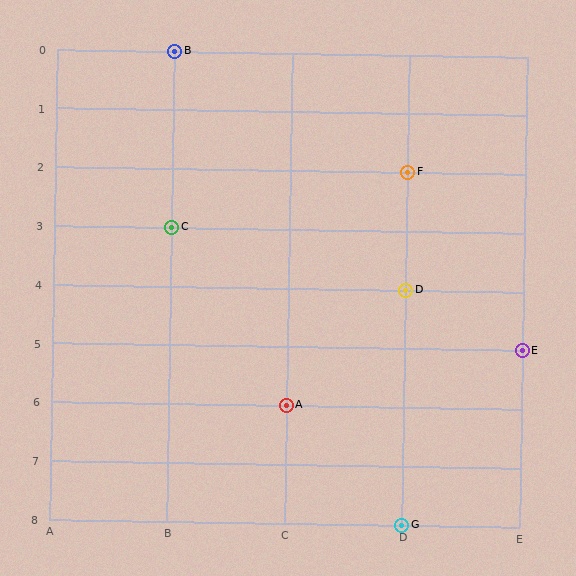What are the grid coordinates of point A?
Point A is at grid coordinates (C, 6).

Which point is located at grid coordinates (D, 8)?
Point G is at (D, 8).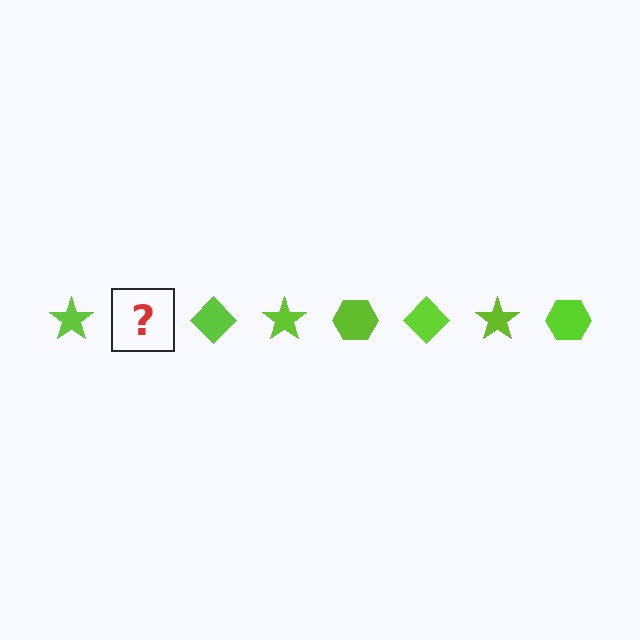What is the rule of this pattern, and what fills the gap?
The rule is that the pattern cycles through star, hexagon, diamond shapes in lime. The gap should be filled with a lime hexagon.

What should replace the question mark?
The question mark should be replaced with a lime hexagon.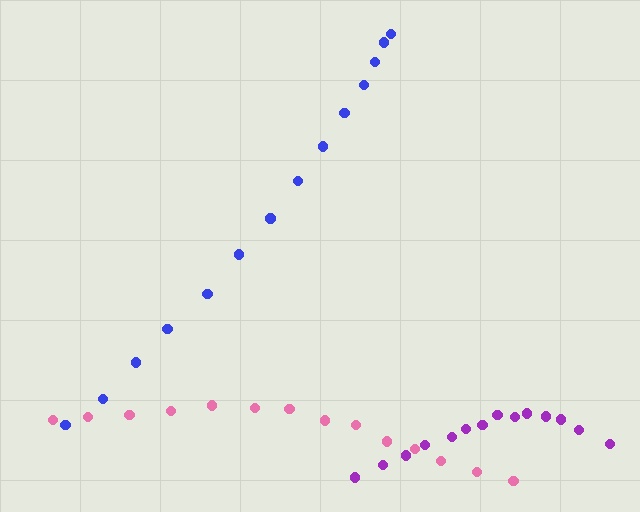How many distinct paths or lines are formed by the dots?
There are 3 distinct paths.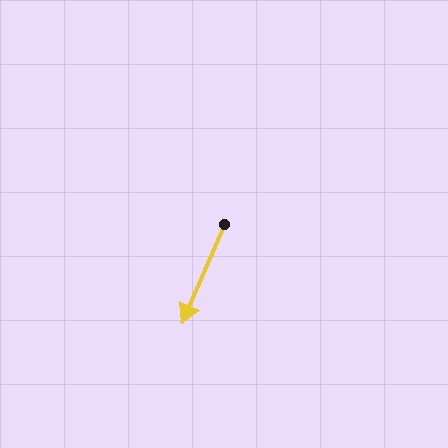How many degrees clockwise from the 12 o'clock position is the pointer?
Approximately 203 degrees.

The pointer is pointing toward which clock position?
Roughly 7 o'clock.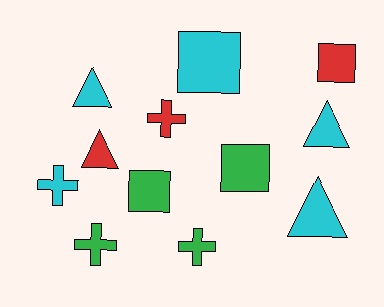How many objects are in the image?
There are 12 objects.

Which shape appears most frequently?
Cross, with 4 objects.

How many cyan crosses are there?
There is 1 cyan cross.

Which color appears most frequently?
Cyan, with 5 objects.